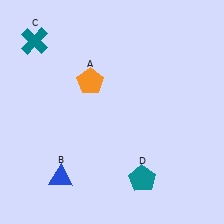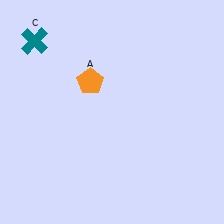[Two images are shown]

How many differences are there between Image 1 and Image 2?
There are 2 differences between the two images.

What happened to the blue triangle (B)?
The blue triangle (B) was removed in Image 2. It was in the bottom-left area of Image 1.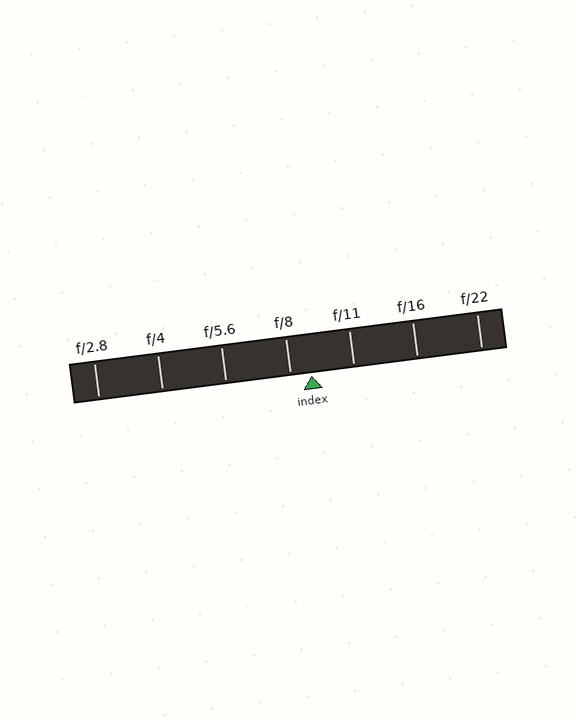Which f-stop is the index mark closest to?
The index mark is closest to f/8.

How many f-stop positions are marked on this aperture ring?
There are 7 f-stop positions marked.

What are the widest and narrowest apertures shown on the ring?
The widest aperture shown is f/2.8 and the narrowest is f/22.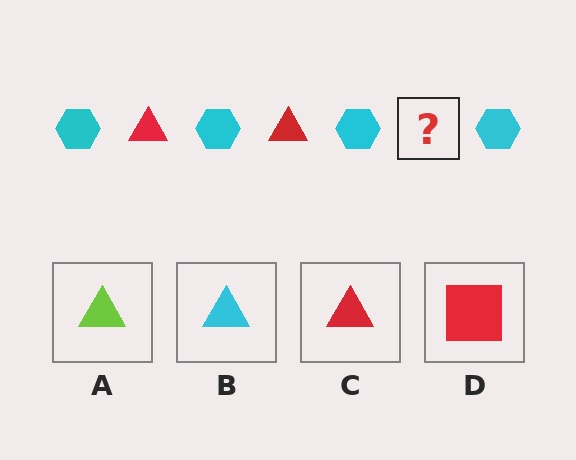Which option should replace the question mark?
Option C.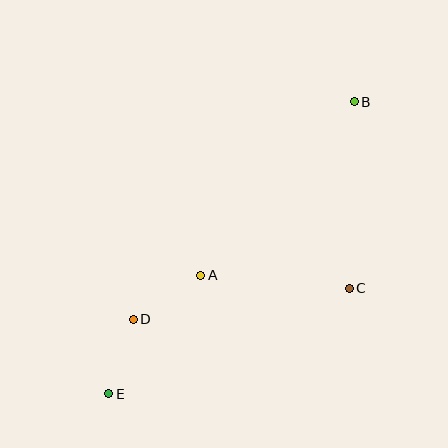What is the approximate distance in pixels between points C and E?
The distance between C and E is approximately 263 pixels.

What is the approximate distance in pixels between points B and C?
The distance between B and C is approximately 186 pixels.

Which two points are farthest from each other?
Points B and E are farthest from each other.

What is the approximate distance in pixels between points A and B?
The distance between A and B is approximately 232 pixels.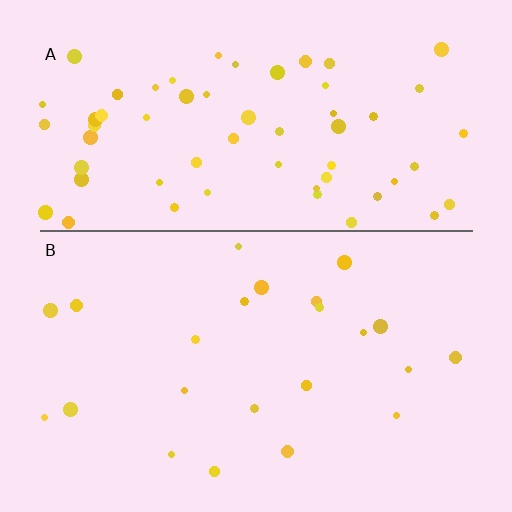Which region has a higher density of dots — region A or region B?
A (the top).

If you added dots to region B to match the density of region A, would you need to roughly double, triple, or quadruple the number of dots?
Approximately triple.